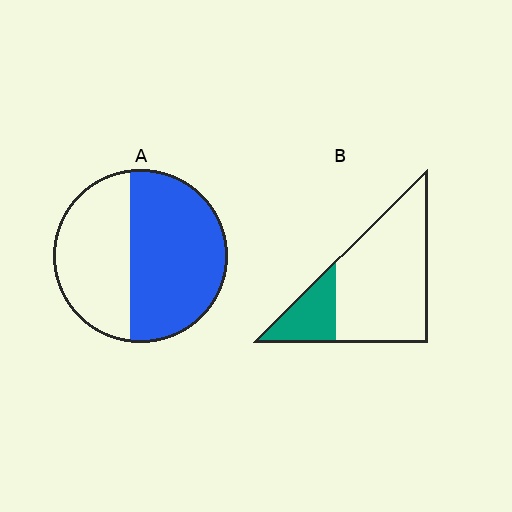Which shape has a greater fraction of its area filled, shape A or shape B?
Shape A.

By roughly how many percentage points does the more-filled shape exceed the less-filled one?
By roughly 35 percentage points (A over B).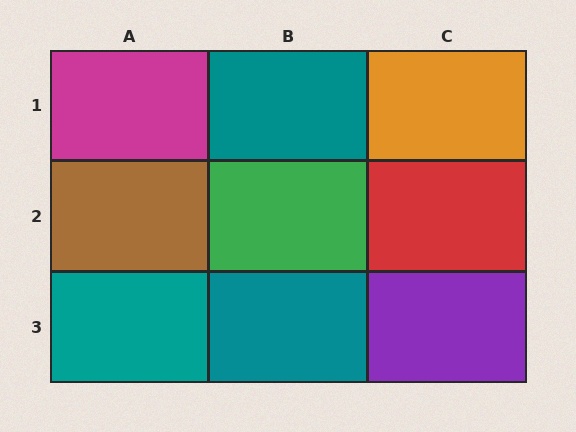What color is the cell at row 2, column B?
Green.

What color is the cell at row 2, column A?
Brown.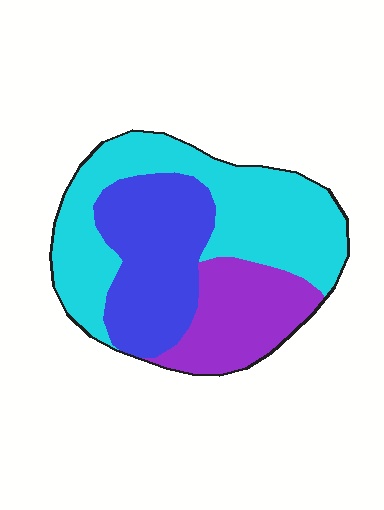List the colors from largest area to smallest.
From largest to smallest: cyan, blue, purple.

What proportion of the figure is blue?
Blue takes up about one third (1/3) of the figure.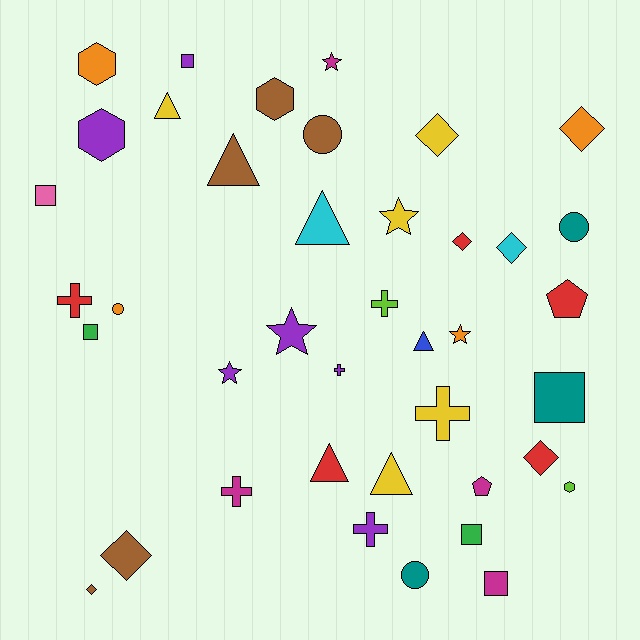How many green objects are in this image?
There are 2 green objects.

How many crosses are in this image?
There are 6 crosses.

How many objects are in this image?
There are 40 objects.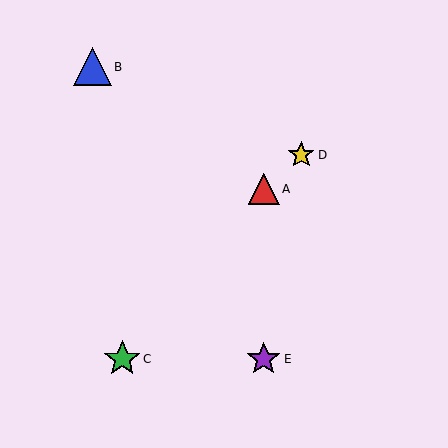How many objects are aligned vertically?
2 objects (A, E) are aligned vertically.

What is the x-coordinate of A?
Object A is at x≈264.